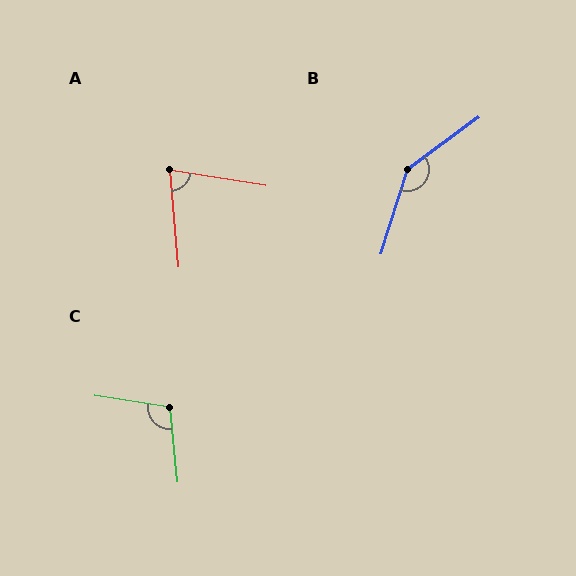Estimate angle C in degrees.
Approximately 105 degrees.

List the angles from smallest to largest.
A (76°), C (105°), B (144°).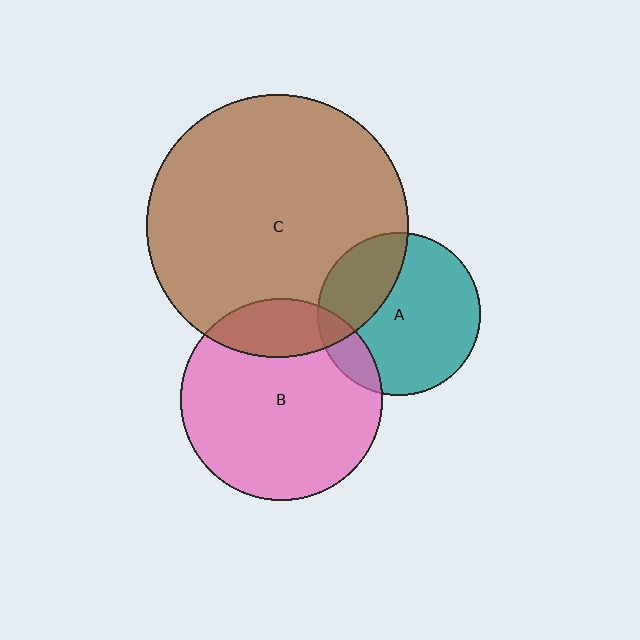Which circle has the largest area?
Circle C (brown).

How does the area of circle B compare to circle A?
Approximately 1.5 times.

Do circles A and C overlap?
Yes.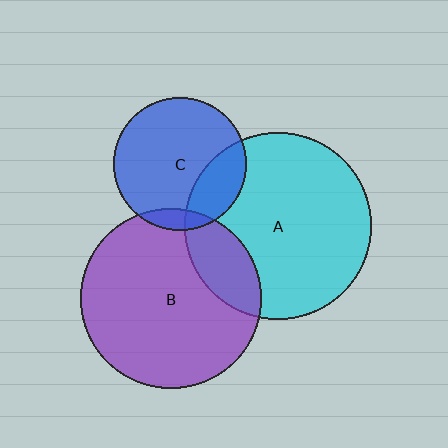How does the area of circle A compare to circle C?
Approximately 2.0 times.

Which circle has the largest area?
Circle A (cyan).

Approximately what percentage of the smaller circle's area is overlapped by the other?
Approximately 20%.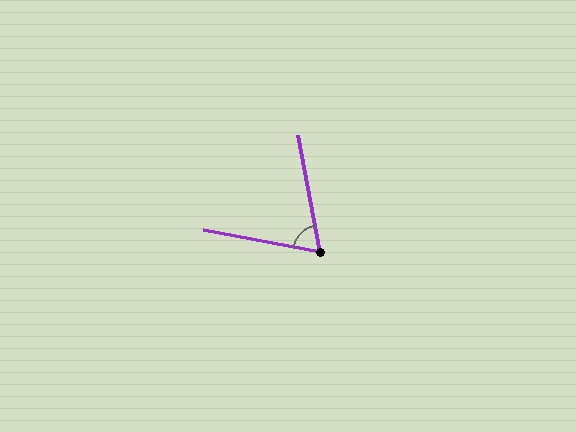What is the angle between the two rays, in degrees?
Approximately 69 degrees.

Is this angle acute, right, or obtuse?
It is acute.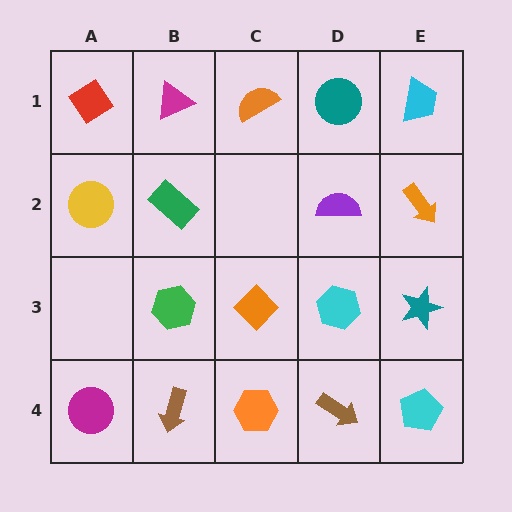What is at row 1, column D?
A teal circle.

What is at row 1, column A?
A red diamond.